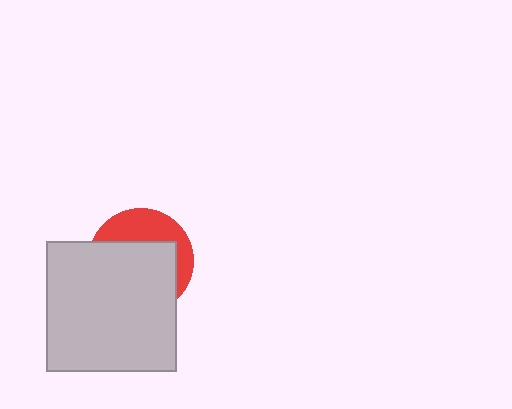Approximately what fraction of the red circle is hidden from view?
Roughly 65% of the red circle is hidden behind the light gray square.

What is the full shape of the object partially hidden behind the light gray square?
The partially hidden object is a red circle.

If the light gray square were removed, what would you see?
You would see the complete red circle.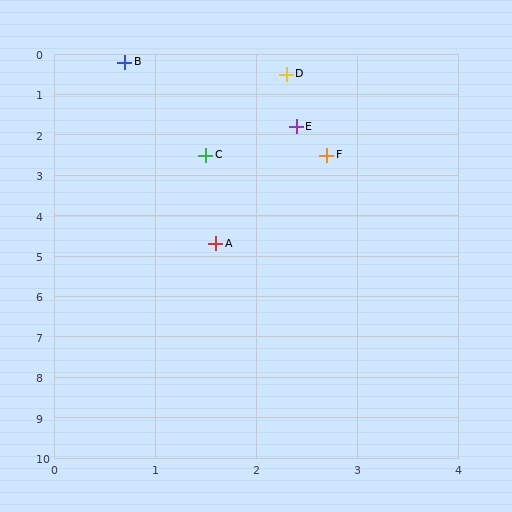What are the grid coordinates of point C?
Point C is at approximately (1.5, 2.5).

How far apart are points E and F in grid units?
Points E and F are about 0.8 grid units apart.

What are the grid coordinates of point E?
Point E is at approximately (2.4, 1.8).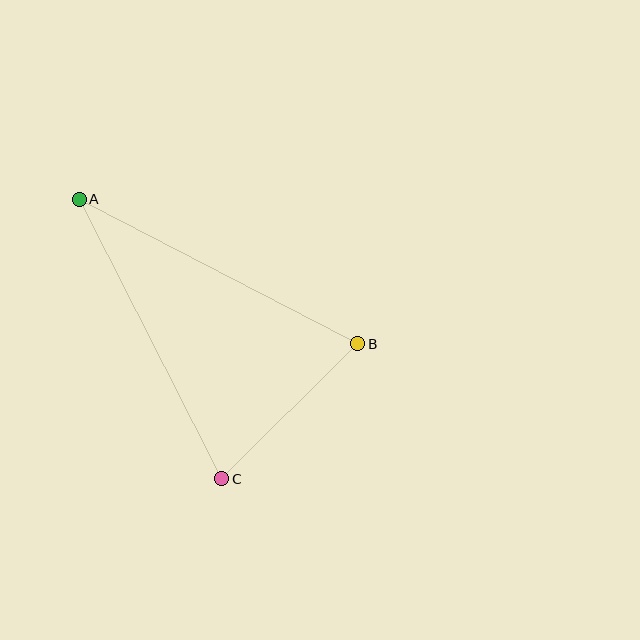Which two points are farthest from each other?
Points A and C are farthest from each other.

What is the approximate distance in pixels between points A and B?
The distance between A and B is approximately 314 pixels.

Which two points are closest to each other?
Points B and C are closest to each other.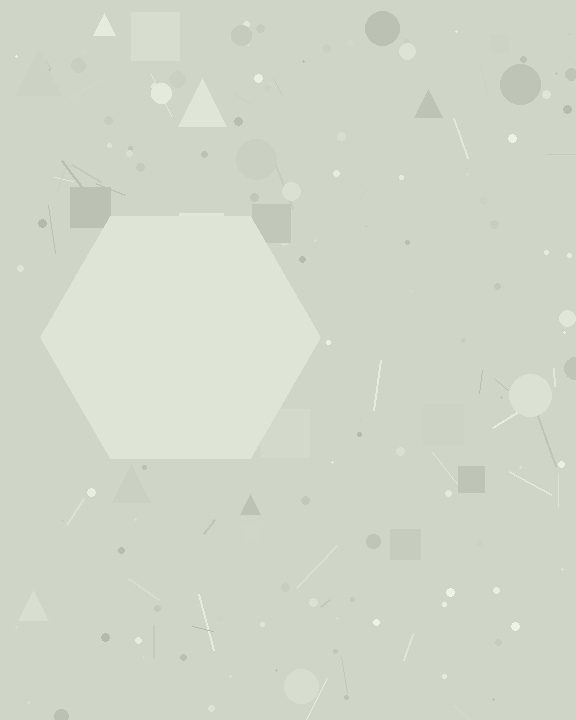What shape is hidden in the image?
A hexagon is hidden in the image.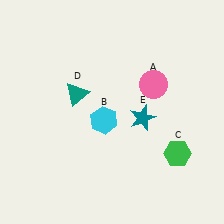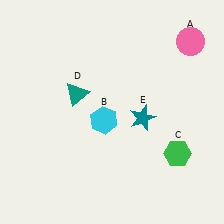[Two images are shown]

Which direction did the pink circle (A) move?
The pink circle (A) moved up.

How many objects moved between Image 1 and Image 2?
1 object moved between the two images.